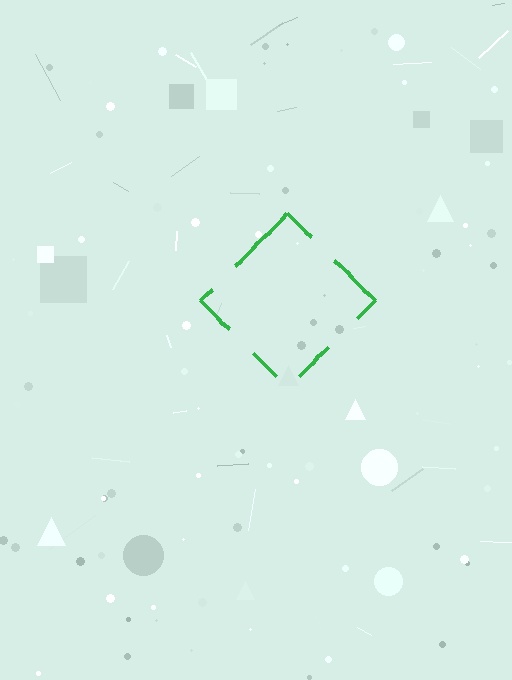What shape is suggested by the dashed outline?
The dashed outline suggests a diamond.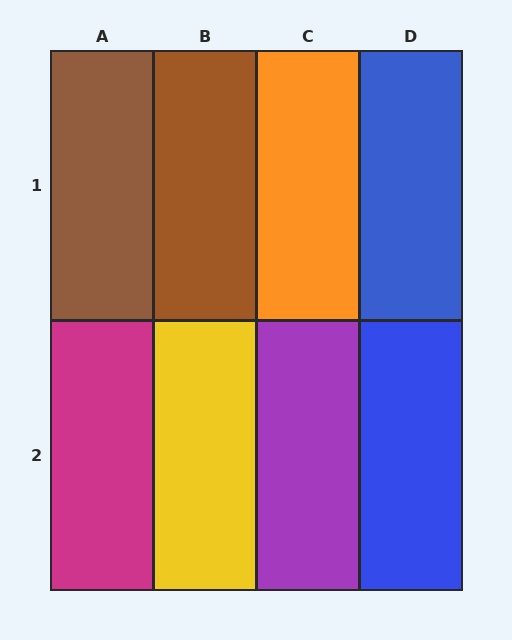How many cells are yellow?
1 cell is yellow.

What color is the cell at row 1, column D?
Blue.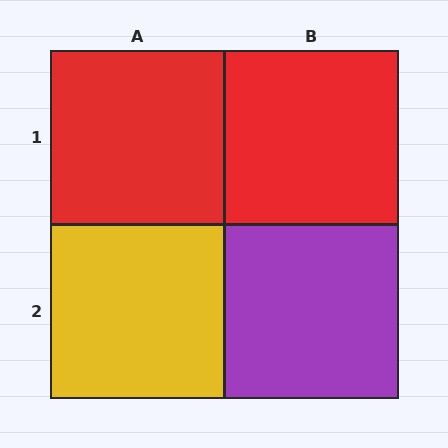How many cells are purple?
1 cell is purple.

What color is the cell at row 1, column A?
Red.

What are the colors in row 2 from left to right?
Yellow, purple.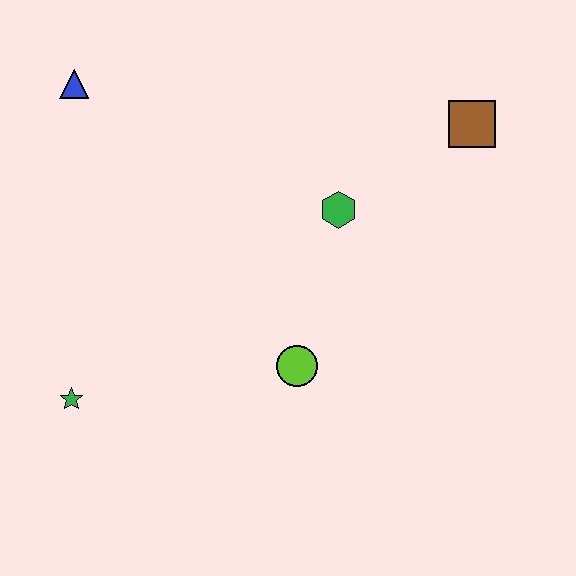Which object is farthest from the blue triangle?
The brown square is farthest from the blue triangle.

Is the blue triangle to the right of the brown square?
No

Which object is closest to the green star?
The lime circle is closest to the green star.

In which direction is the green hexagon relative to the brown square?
The green hexagon is to the left of the brown square.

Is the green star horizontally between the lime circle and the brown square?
No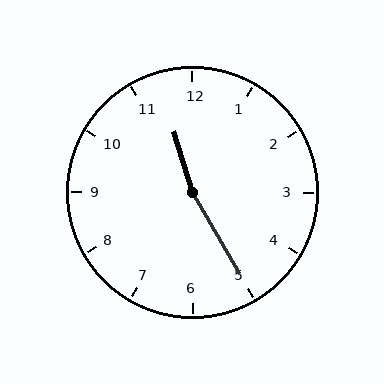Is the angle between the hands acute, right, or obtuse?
It is obtuse.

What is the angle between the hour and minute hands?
Approximately 168 degrees.